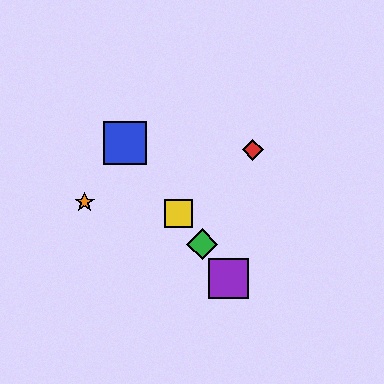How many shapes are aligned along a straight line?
4 shapes (the blue square, the green diamond, the yellow square, the purple square) are aligned along a straight line.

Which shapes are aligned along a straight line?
The blue square, the green diamond, the yellow square, the purple square are aligned along a straight line.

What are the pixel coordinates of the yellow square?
The yellow square is at (179, 213).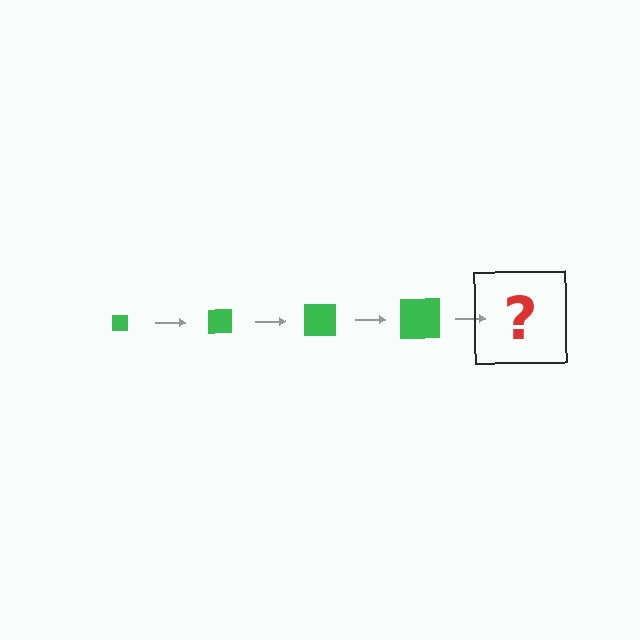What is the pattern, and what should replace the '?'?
The pattern is that the square gets progressively larger each step. The '?' should be a green square, larger than the previous one.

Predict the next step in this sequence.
The next step is a green square, larger than the previous one.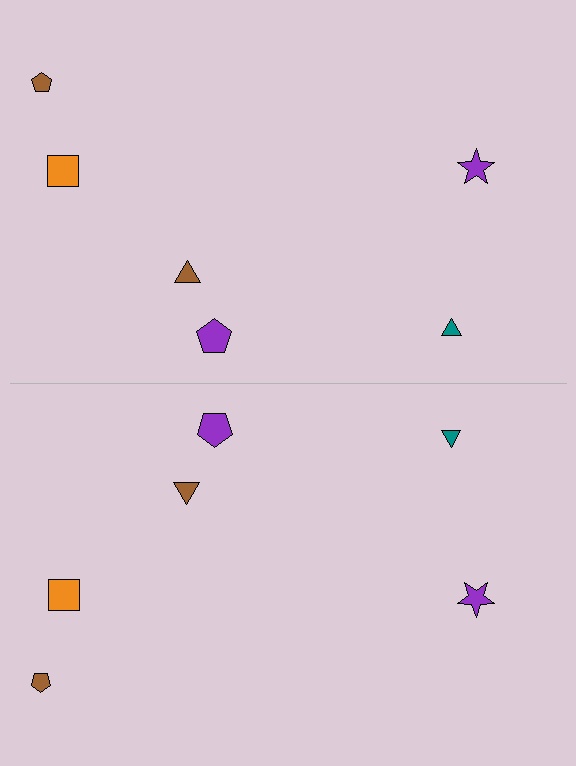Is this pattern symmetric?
Yes, this pattern has bilateral (reflection) symmetry.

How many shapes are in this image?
There are 12 shapes in this image.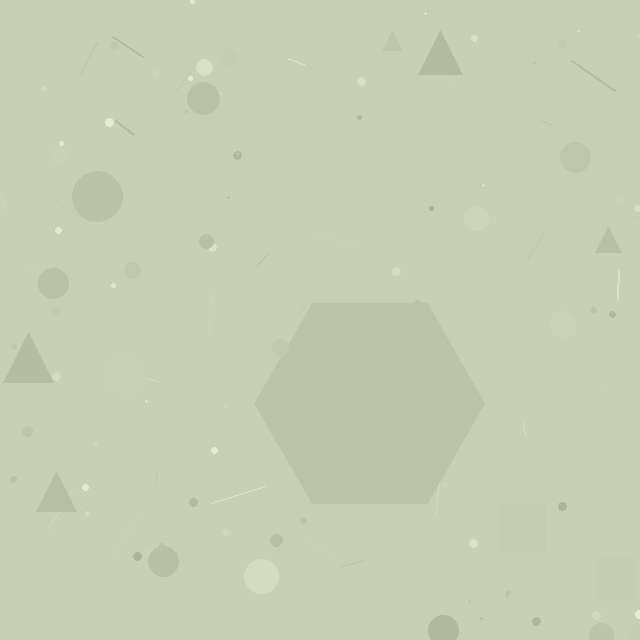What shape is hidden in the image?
A hexagon is hidden in the image.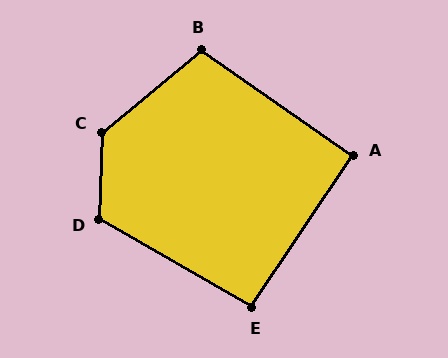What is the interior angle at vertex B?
Approximately 106 degrees (obtuse).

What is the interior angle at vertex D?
Approximately 119 degrees (obtuse).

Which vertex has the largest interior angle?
C, at approximately 131 degrees.